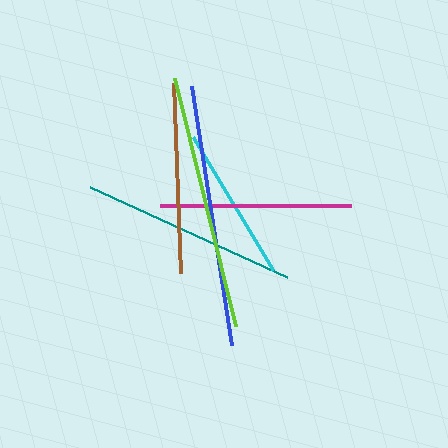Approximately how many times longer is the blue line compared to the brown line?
The blue line is approximately 1.4 times the length of the brown line.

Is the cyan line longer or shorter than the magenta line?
The magenta line is longer than the cyan line.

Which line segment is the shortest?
The cyan line is the shortest at approximately 156 pixels.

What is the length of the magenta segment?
The magenta segment is approximately 191 pixels long.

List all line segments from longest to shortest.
From longest to shortest: blue, lime, teal, magenta, brown, cyan.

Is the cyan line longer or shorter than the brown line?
The brown line is longer than the cyan line.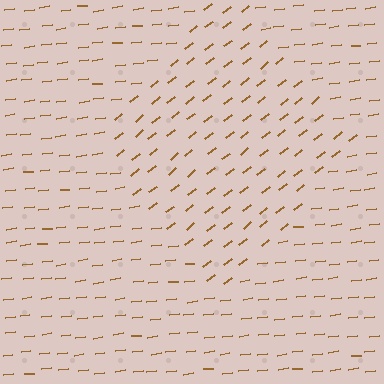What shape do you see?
I see a diamond.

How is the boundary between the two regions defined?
The boundary is defined purely by a change in line orientation (approximately 31 degrees difference). All lines are the same color and thickness.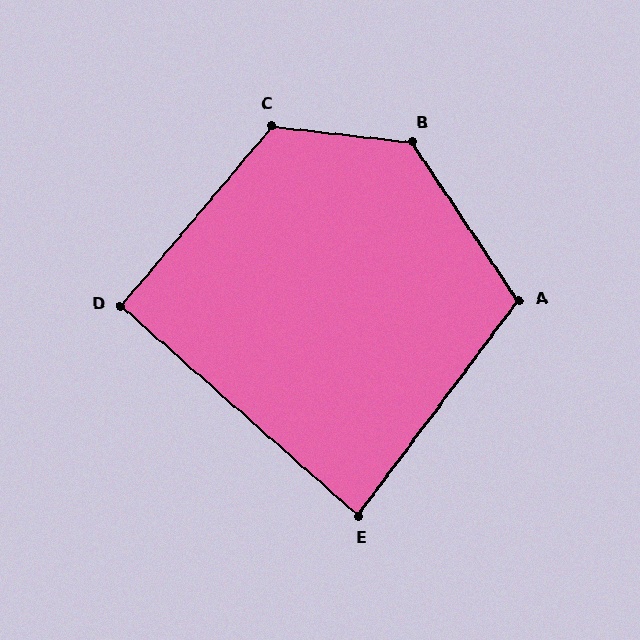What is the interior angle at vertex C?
Approximately 123 degrees (obtuse).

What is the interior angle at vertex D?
Approximately 92 degrees (approximately right).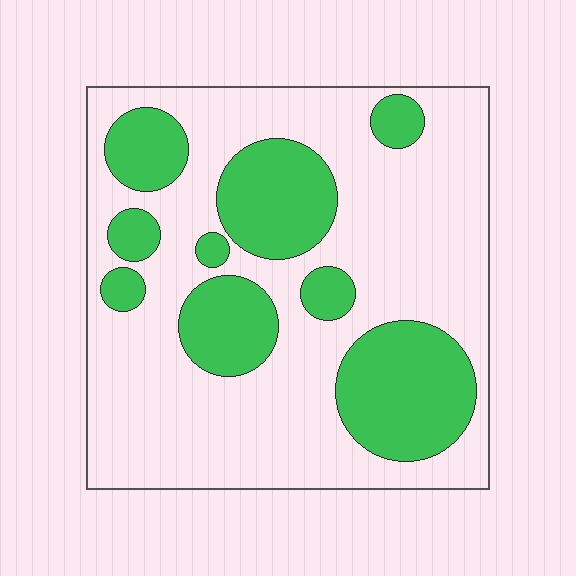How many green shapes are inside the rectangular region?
9.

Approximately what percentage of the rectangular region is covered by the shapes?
Approximately 30%.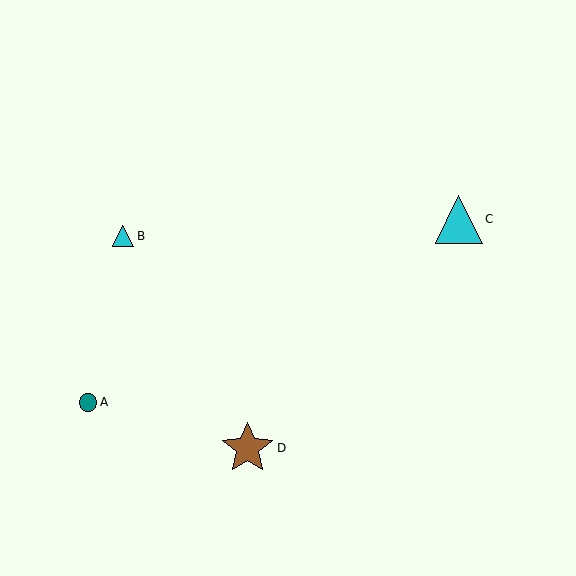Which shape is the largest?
The brown star (labeled D) is the largest.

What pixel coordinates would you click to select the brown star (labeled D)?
Click at (248, 448) to select the brown star D.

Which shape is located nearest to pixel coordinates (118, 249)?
The cyan triangle (labeled B) at (123, 236) is nearest to that location.